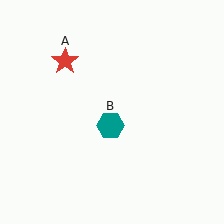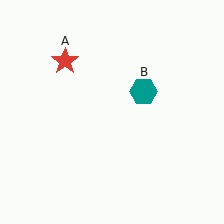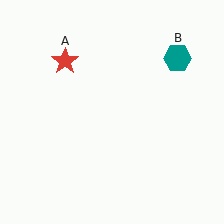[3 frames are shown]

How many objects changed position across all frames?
1 object changed position: teal hexagon (object B).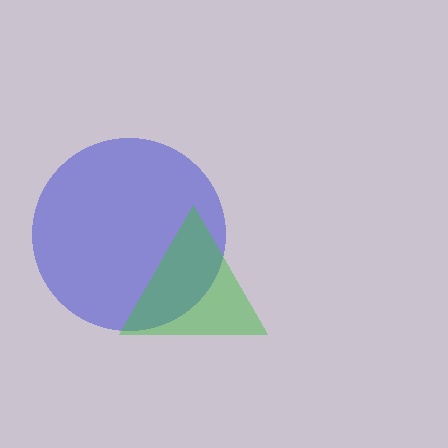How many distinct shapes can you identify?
There are 2 distinct shapes: a blue circle, a green triangle.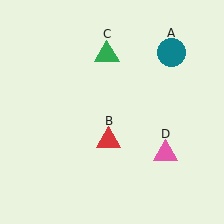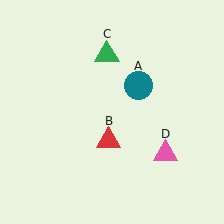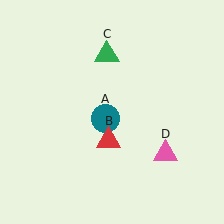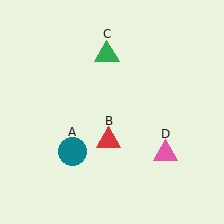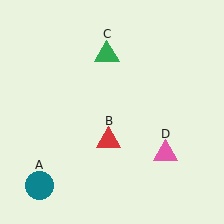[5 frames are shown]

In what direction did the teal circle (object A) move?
The teal circle (object A) moved down and to the left.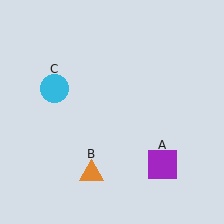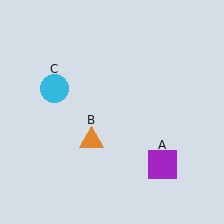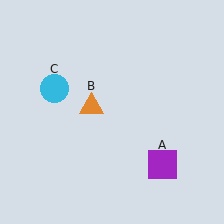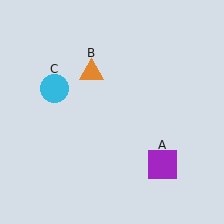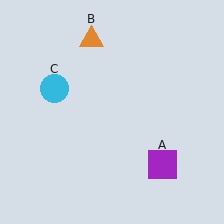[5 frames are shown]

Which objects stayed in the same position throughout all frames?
Purple square (object A) and cyan circle (object C) remained stationary.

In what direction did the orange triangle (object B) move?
The orange triangle (object B) moved up.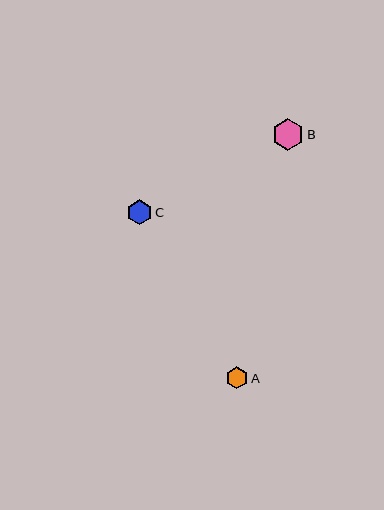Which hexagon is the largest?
Hexagon B is the largest with a size of approximately 32 pixels.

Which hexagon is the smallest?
Hexagon A is the smallest with a size of approximately 22 pixels.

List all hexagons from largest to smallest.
From largest to smallest: B, C, A.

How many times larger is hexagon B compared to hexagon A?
Hexagon B is approximately 1.4 times the size of hexagon A.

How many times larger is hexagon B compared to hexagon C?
Hexagon B is approximately 1.3 times the size of hexagon C.